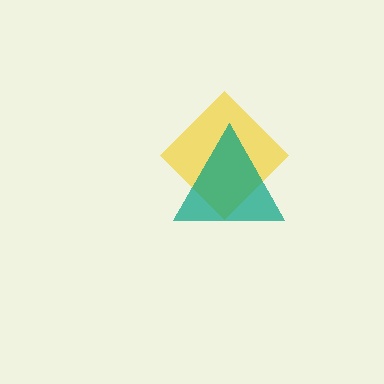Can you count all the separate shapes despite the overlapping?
Yes, there are 2 separate shapes.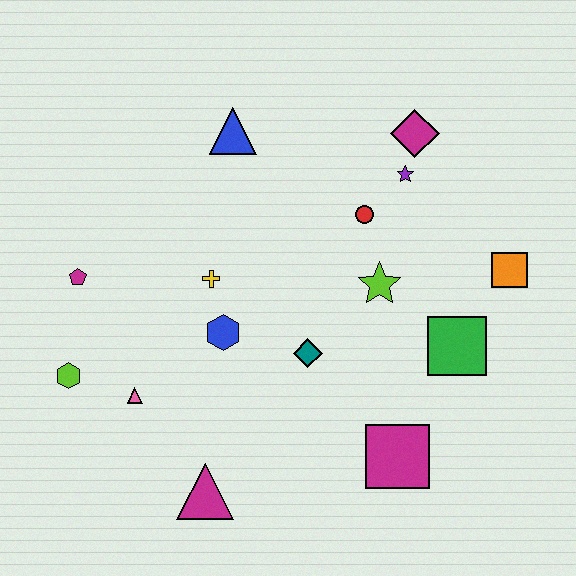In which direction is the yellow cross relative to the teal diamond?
The yellow cross is to the left of the teal diamond.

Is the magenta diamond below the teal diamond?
No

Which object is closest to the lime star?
The red circle is closest to the lime star.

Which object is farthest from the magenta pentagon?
The orange square is farthest from the magenta pentagon.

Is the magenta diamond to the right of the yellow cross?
Yes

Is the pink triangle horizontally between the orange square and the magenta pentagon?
Yes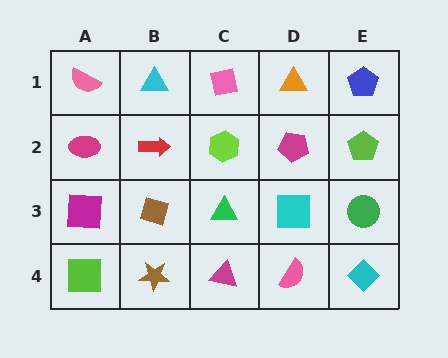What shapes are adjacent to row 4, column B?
A brown diamond (row 3, column B), a lime square (row 4, column A), a magenta triangle (row 4, column C).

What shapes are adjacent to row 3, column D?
A magenta pentagon (row 2, column D), a pink semicircle (row 4, column D), a green triangle (row 3, column C), a green circle (row 3, column E).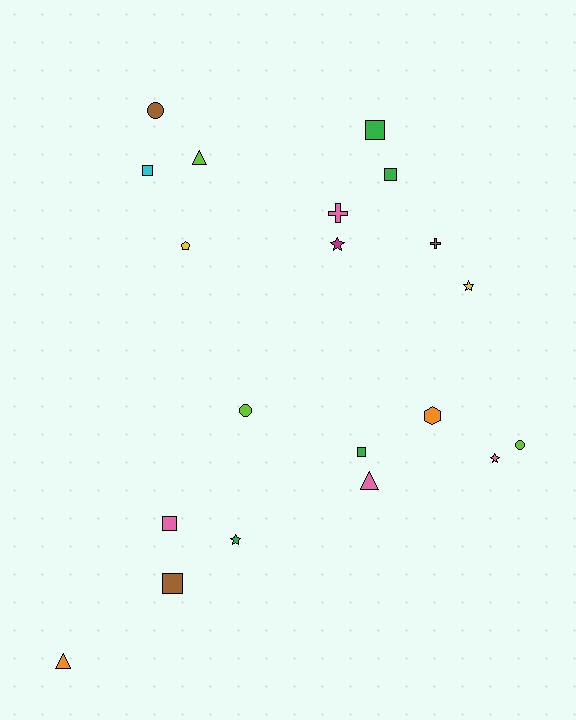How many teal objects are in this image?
There are no teal objects.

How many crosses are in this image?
There are 2 crosses.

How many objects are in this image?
There are 20 objects.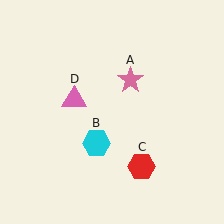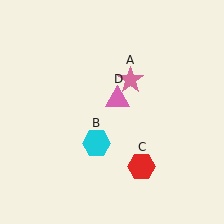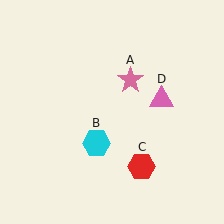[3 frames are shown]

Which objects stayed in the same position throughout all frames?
Pink star (object A) and cyan hexagon (object B) and red hexagon (object C) remained stationary.